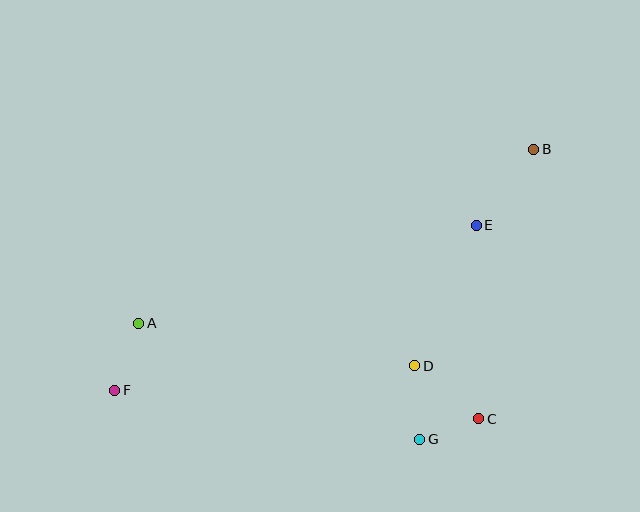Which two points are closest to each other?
Points C and G are closest to each other.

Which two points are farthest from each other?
Points B and F are farthest from each other.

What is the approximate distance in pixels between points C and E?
The distance between C and E is approximately 193 pixels.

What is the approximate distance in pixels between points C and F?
The distance between C and F is approximately 365 pixels.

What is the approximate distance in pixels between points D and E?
The distance between D and E is approximately 153 pixels.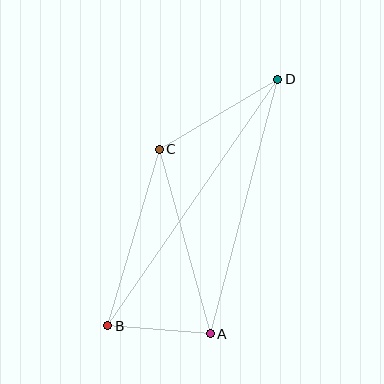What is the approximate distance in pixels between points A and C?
The distance between A and C is approximately 192 pixels.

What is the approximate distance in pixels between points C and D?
The distance between C and D is approximately 138 pixels.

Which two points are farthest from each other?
Points B and D are farthest from each other.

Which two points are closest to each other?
Points A and B are closest to each other.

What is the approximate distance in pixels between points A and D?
The distance between A and D is approximately 263 pixels.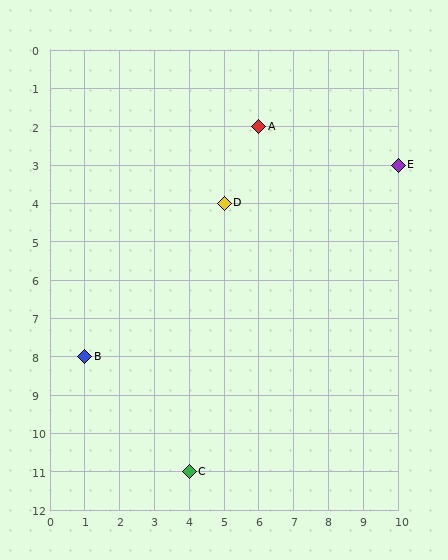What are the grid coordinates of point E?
Point E is at grid coordinates (10, 3).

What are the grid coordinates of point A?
Point A is at grid coordinates (6, 2).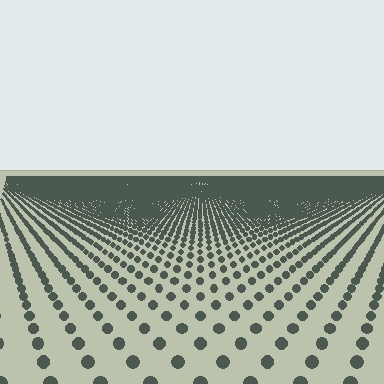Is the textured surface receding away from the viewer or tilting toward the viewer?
The surface is receding away from the viewer. Texture elements get smaller and denser toward the top.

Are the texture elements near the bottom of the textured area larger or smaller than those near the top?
Larger. Near the bottom, elements are closer to the viewer and appear at a bigger on-screen size.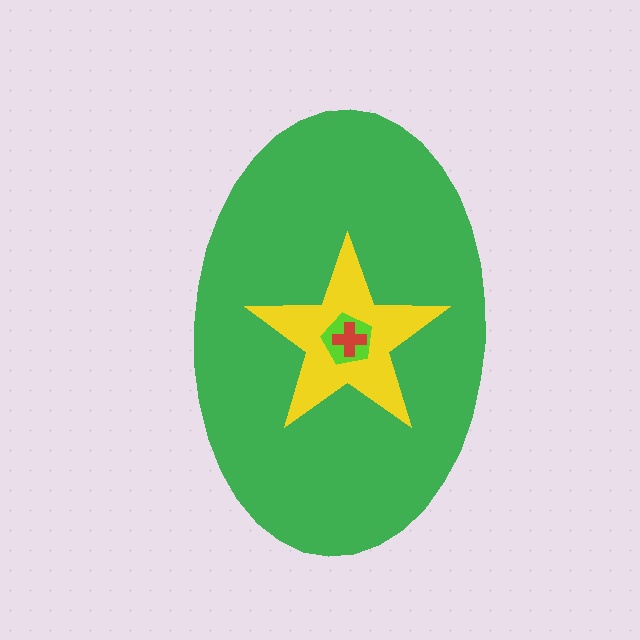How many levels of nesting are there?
4.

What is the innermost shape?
The red cross.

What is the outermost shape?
The green ellipse.